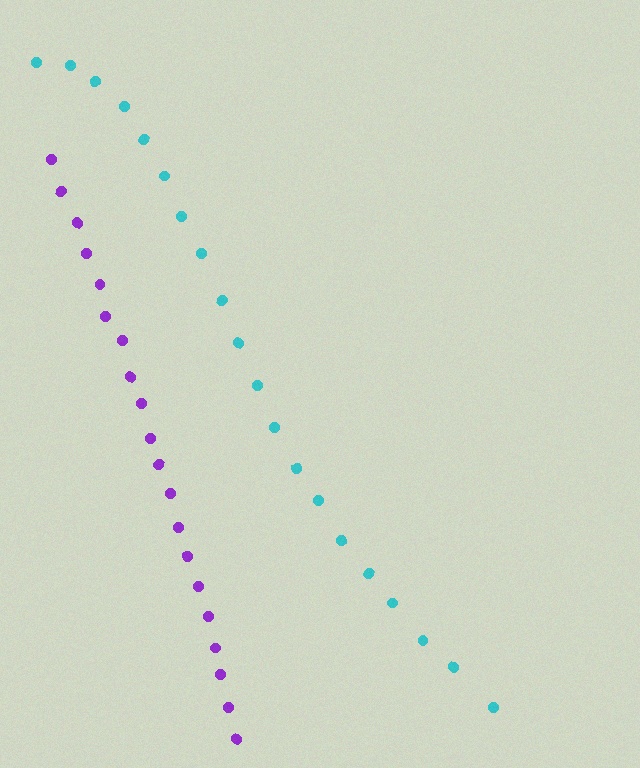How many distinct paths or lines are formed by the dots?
There are 2 distinct paths.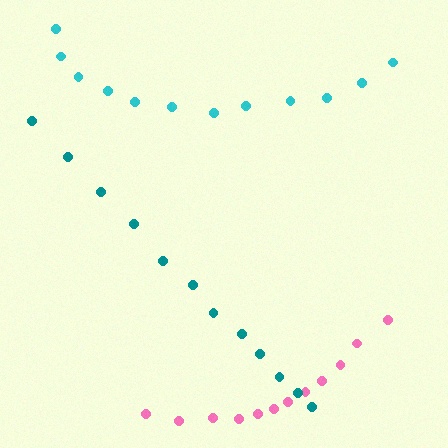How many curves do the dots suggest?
There are 3 distinct paths.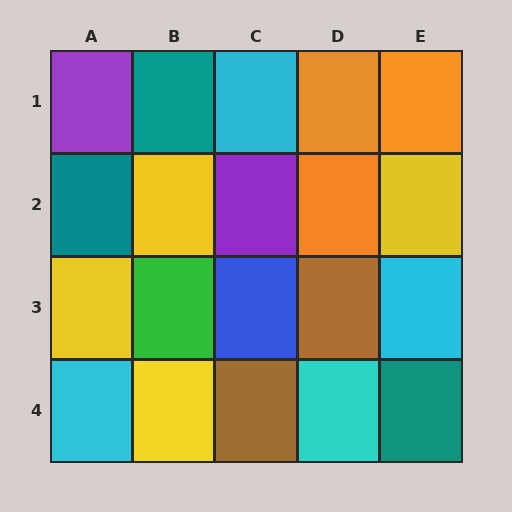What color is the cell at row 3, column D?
Brown.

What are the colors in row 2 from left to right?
Teal, yellow, purple, orange, yellow.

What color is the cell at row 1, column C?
Cyan.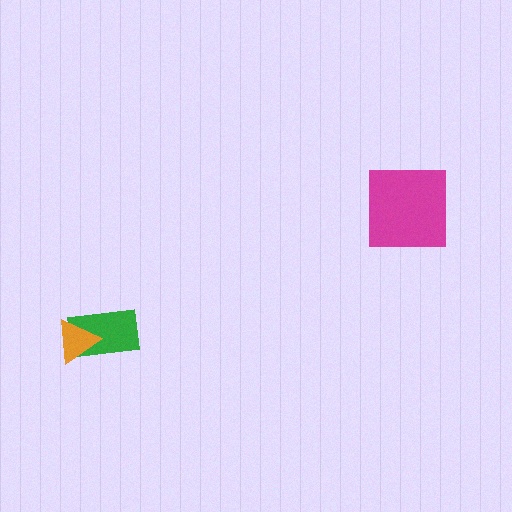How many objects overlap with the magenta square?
0 objects overlap with the magenta square.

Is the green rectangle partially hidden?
Yes, it is partially covered by another shape.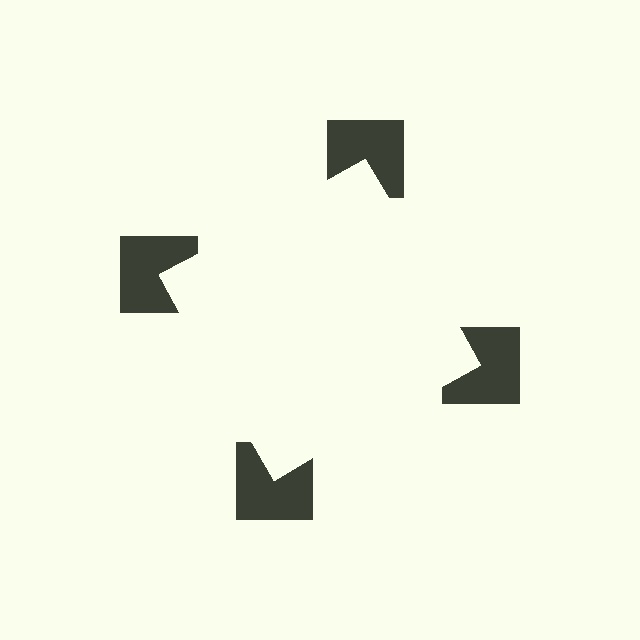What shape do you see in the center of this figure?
An illusory square — its edges are inferred from the aligned wedge cuts in the notched squares, not physically drawn.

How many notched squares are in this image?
There are 4 — one at each vertex of the illusory square.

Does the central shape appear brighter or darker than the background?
It typically appears slightly brighter than the background, even though no actual brightness change is drawn.